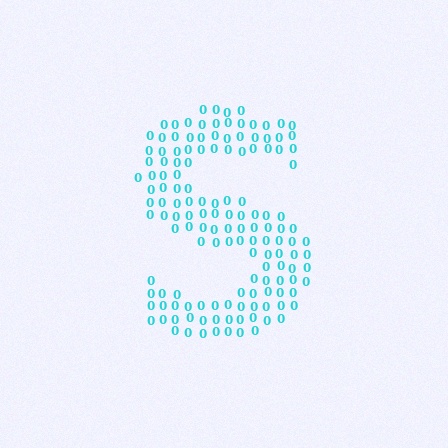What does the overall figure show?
The overall figure shows the letter S.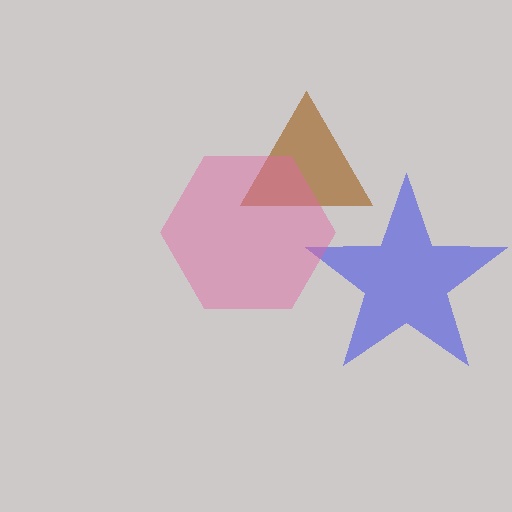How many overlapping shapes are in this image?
There are 3 overlapping shapes in the image.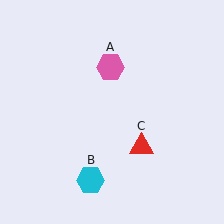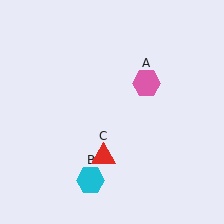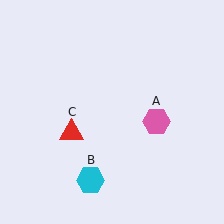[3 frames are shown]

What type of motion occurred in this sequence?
The pink hexagon (object A), red triangle (object C) rotated clockwise around the center of the scene.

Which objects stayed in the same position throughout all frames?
Cyan hexagon (object B) remained stationary.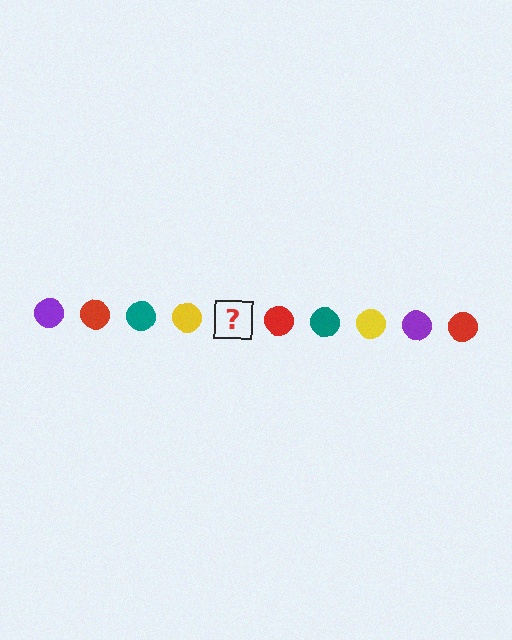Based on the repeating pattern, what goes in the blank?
The blank should be a purple circle.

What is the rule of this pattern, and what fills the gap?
The rule is that the pattern cycles through purple, red, teal, yellow circles. The gap should be filled with a purple circle.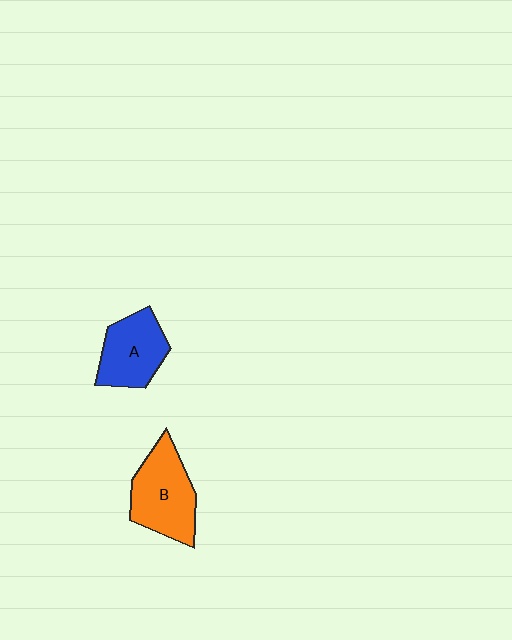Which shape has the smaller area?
Shape A (blue).